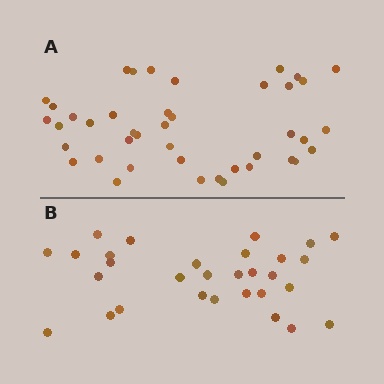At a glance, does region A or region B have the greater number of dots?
Region A (the top region) has more dots.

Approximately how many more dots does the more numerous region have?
Region A has roughly 12 or so more dots than region B.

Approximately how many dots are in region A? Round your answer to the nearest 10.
About 40 dots. (The exact count is 42, which rounds to 40.)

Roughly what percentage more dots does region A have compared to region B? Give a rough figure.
About 40% more.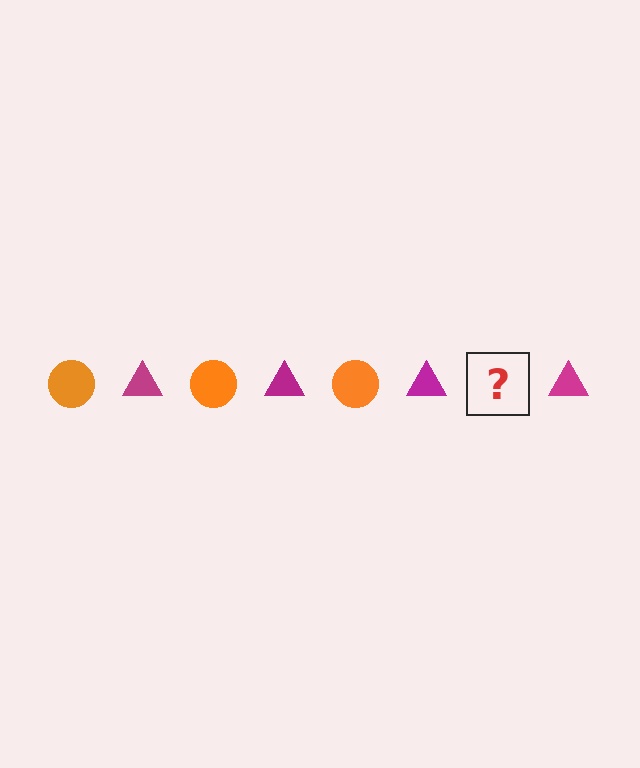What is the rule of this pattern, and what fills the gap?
The rule is that the pattern alternates between orange circle and magenta triangle. The gap should be filled with an orange circle.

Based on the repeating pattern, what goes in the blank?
The blank should be an orange circle.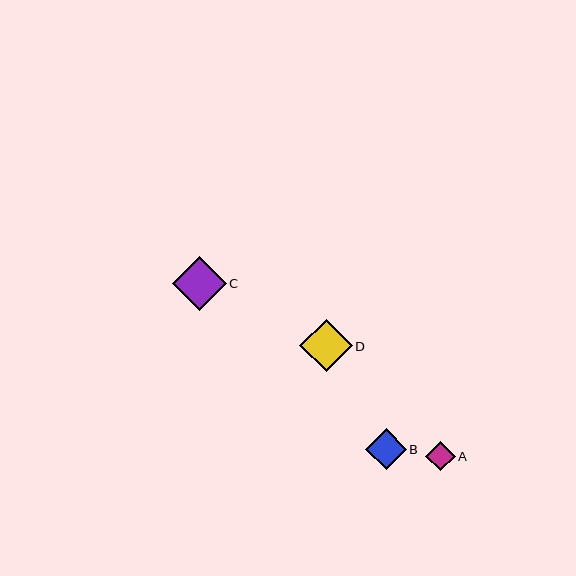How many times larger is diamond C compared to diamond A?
Diamond C is approximately 1.8 times the size of diamond A.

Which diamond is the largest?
Diamond C is the largest with a size of approximately 54 pixels.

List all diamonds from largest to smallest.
From largest to smallest: C, D, B, A.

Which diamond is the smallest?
Diamond A is the smallest with a size of approximately 29 pixels.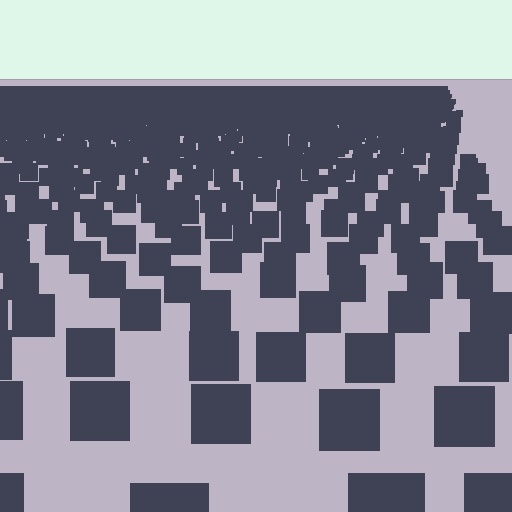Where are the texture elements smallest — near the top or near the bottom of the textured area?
Near the top.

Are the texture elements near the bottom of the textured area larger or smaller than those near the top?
Larger. Near the bottom, elements are closer to the viewer and appear at a bigger on-screen size.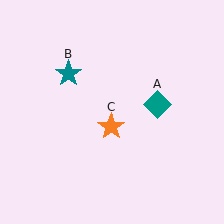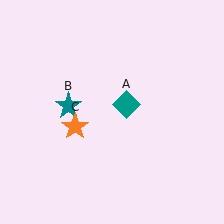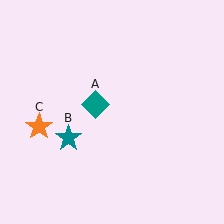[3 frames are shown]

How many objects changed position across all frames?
3 objects changed position: teal diamond (object A), teal star (object B), orange star (object C).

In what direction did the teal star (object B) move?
The teal star (object B) moved down.